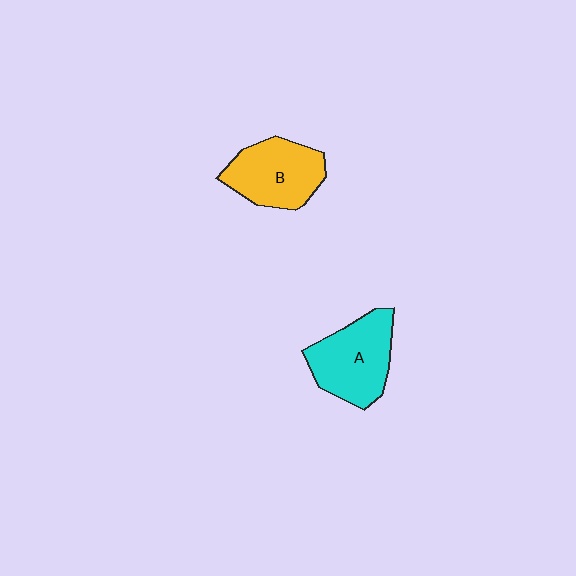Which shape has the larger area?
Shape A (cyan).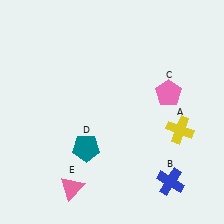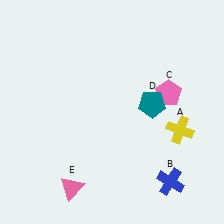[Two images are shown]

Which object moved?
The teal pentagon (D) moved right.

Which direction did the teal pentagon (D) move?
The teal pentagon (D) moved right.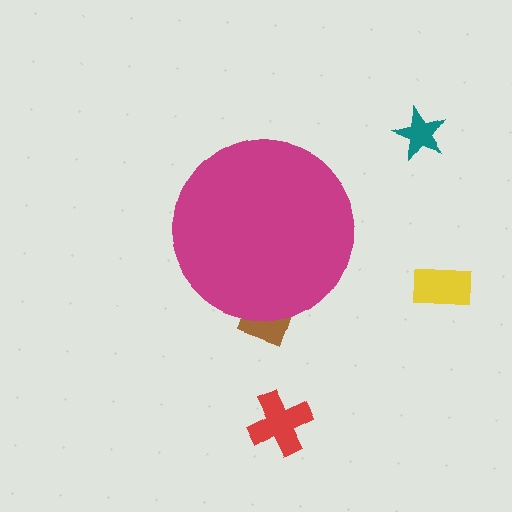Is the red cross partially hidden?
No, the red cross is fully visible.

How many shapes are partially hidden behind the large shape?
1 shape is partially hidden.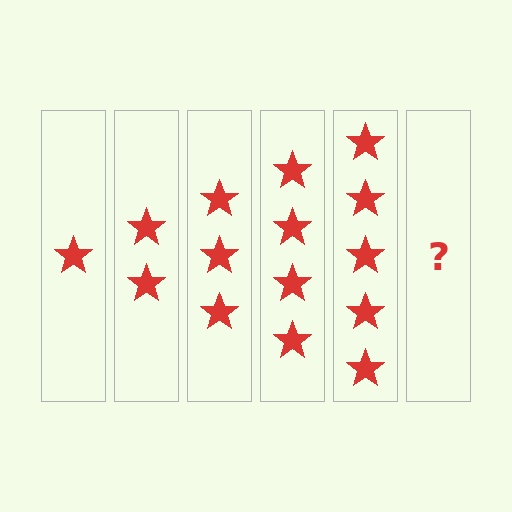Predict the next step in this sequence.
The next step is 6 stars.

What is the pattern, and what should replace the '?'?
The pattern is that each step adds one more star. The '?' should be 6 stars.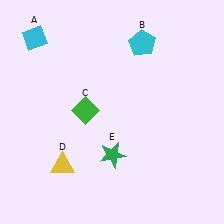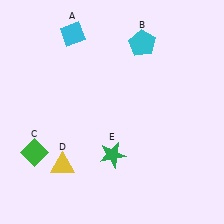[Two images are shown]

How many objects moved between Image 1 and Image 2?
2 objects moved between the two images.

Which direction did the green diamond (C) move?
The green diamond (C) moved left.